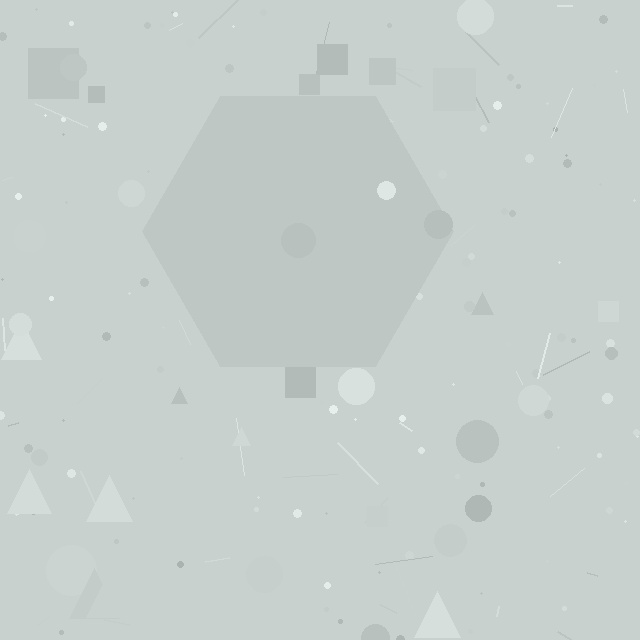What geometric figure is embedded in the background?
A hexagon is embedded in the background.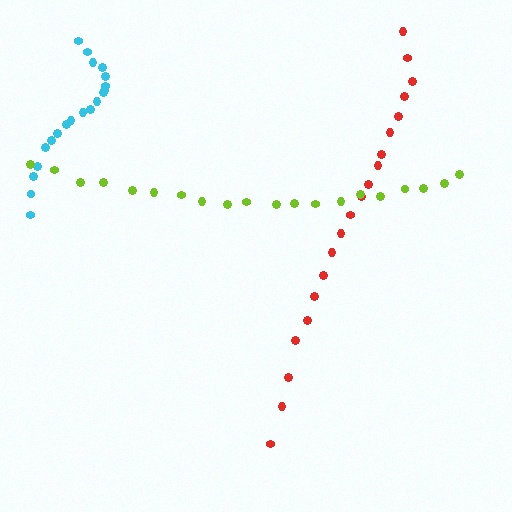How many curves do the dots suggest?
There are 3 distinct paths.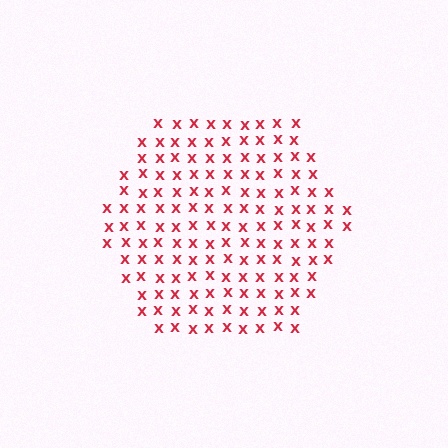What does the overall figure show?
The overall figure shows a hexagon.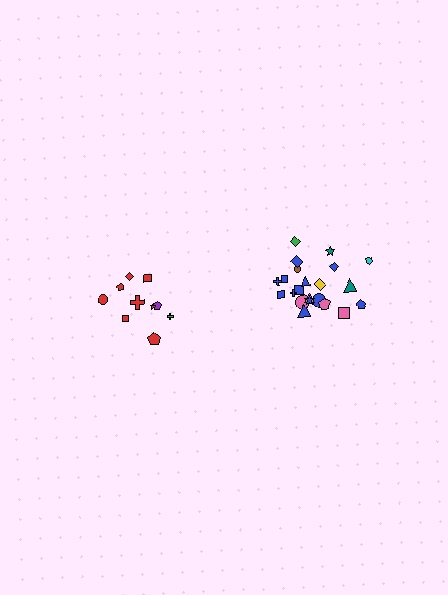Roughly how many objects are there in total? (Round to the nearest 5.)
Roughly 30 objects in total.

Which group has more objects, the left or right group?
The right group.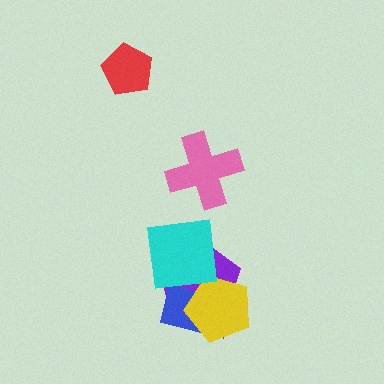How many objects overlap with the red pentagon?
0 objects overlap with the red pentagon.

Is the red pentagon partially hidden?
No, no other shape covers it.